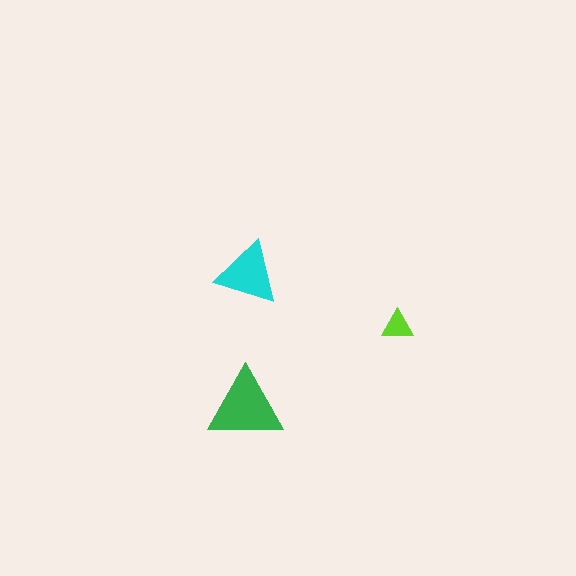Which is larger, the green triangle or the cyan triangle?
The green one.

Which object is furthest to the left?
The green triangle is leftmost.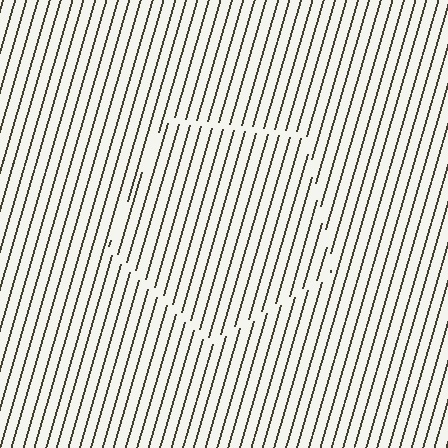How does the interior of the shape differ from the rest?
The interior of the shape contains the same grating, shifted by half a period — the contour is defined by the phase discontinuity where line-ends from the inner and outer gratings abut.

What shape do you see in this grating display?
An illusory pentagon. The interior of the shape contains the same grating, shifted by half a period — the contour is defined by the phase discontinuity where line-ends from the inner and outer gratings abut.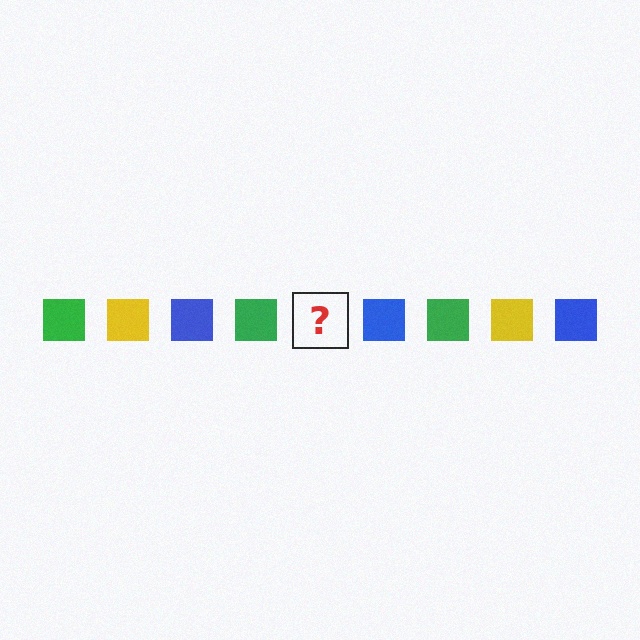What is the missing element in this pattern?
The missing element is a yellow square.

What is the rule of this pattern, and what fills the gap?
The rule is that the pattern cycles through green, yellow, blue squares. The gap should be filled with a yellow square.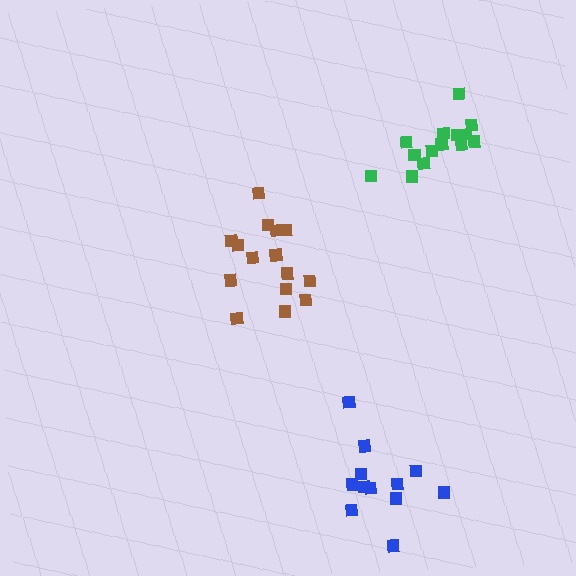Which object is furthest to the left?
The brown cluster is leftmost.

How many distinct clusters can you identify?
There are 3 distinct clusters.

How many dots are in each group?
Group 1: 15 dots, Group 2: 12 dots, Group 3: 14 dots (41 total).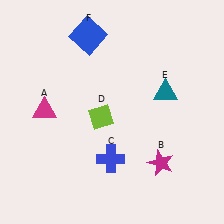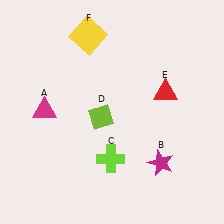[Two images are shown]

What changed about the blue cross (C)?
In Image 1, C is blue. In Image 2, it changed to lime.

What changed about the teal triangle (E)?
In Image 1, E is teal. In Image 2, it changed to red.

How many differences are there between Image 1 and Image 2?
There are 3 differences between the two images.